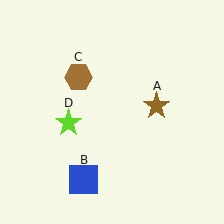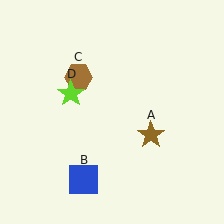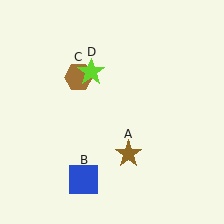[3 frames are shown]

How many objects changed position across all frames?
2 objects changed position: brown star (object A), lime star (object D).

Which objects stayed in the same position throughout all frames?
Blue square (object B) and brown hexagon (object C) remained stationary.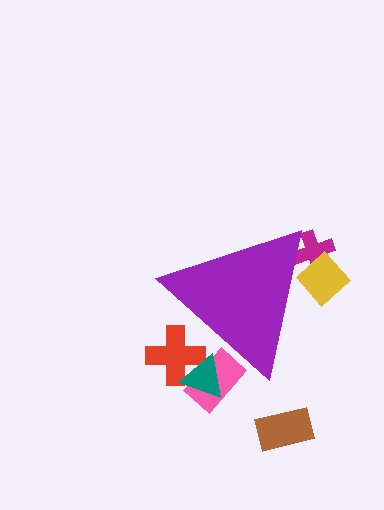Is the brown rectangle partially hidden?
No, the brown rectangle is fully visible.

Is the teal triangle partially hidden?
Yes, the teal triangle is partially hidden behind the purple triangle.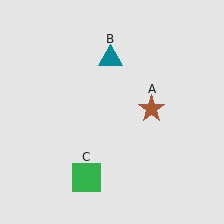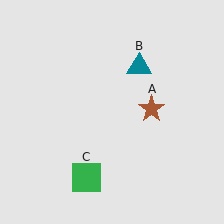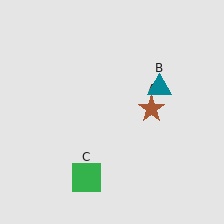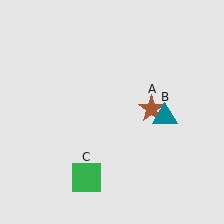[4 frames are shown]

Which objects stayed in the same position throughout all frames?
Brown star (object A) and green square (object C) remained stationary.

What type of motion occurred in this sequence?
The teal triangle (object B) rotated clockwise around the center of the scene.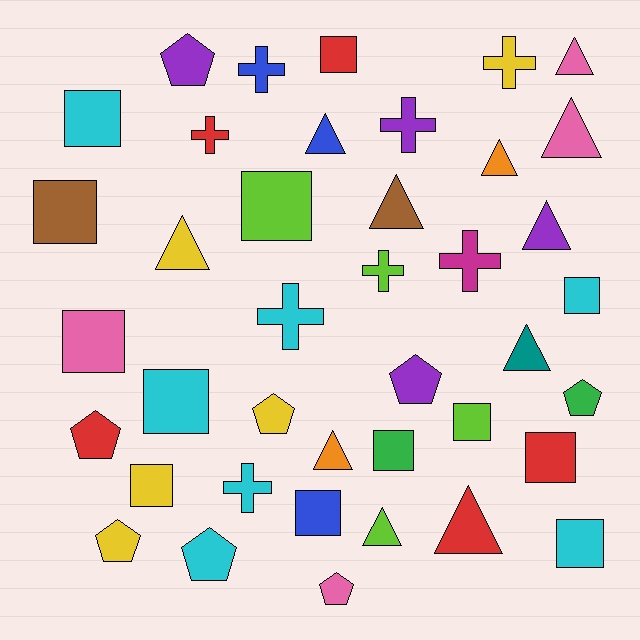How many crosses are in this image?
There are 8 crosses.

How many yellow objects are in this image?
There are 5 yellow objects.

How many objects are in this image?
There are 40 objects.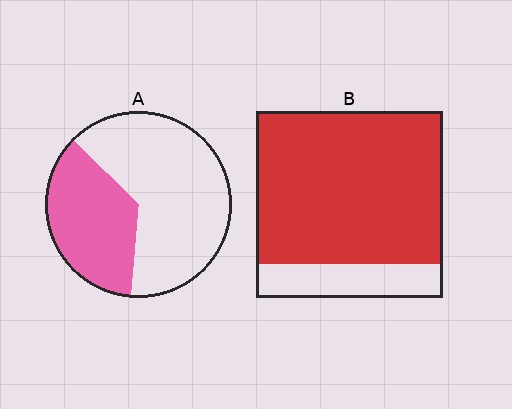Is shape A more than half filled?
No.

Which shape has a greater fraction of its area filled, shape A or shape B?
Shape B.